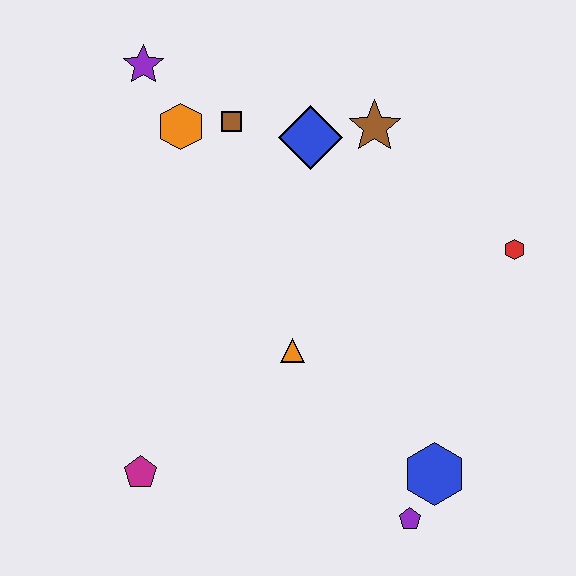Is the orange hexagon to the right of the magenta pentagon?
Yes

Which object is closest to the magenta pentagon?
The orange triangle is closest to the magenta pentagon.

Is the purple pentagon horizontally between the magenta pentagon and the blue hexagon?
Yes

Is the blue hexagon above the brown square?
No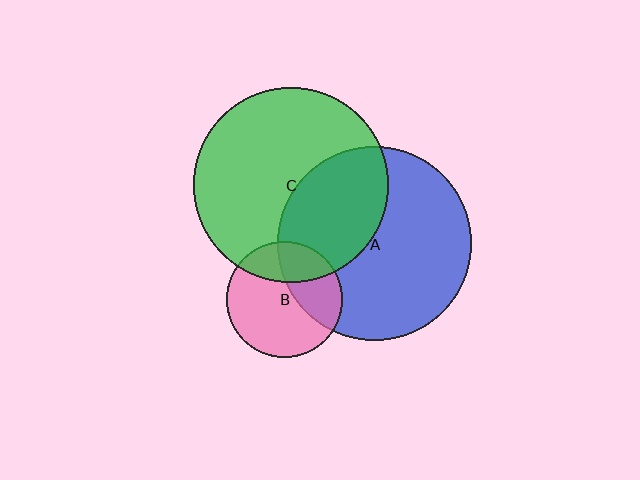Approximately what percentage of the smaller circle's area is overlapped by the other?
Approximately 35%.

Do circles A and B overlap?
Yes.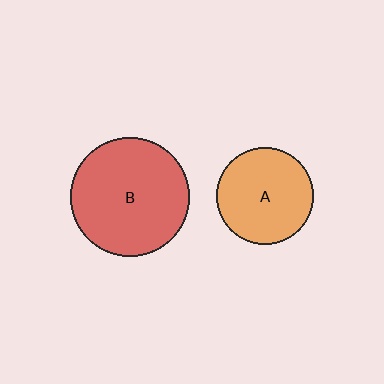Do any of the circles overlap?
No, none of the circles overlap.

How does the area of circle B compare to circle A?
Approximately 1.5 times.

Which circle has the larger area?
Circle B (red).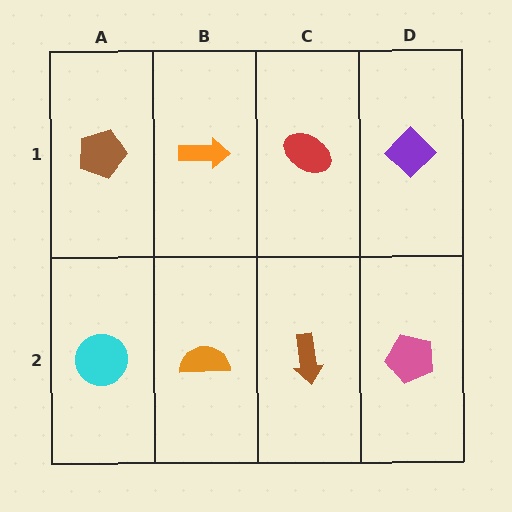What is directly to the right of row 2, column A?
An orange semicircle.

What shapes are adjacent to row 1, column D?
A pink pentagon (row 2, column D), a red ellipse (row 1, column C).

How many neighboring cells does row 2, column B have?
3.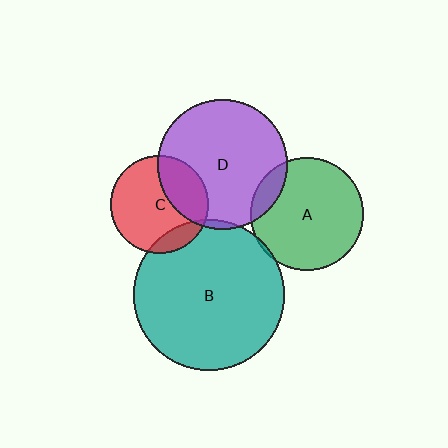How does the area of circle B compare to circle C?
Approximately 2.4 times.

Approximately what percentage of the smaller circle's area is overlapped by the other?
Approximately 15%.